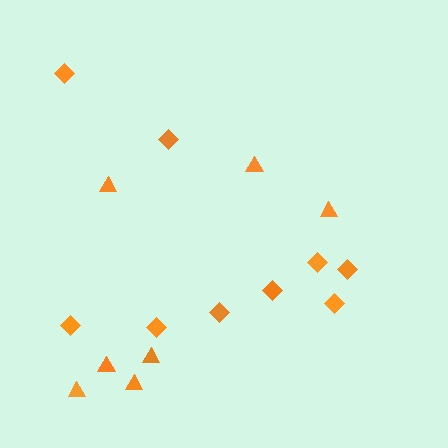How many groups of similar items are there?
There are 2 groups: one group of triangles (7) and one group of diamonds (9).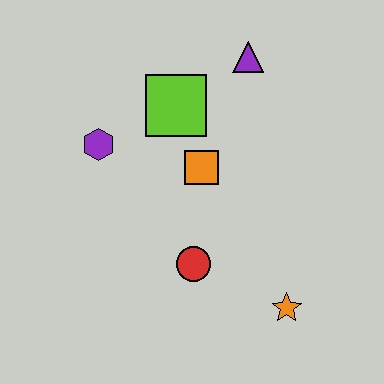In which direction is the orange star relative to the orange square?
The orange star is below the orange square.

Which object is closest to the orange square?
The lime square is closest to the orange square.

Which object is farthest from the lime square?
The orange star is farthest from the lime square.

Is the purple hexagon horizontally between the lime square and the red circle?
No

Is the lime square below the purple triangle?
Yes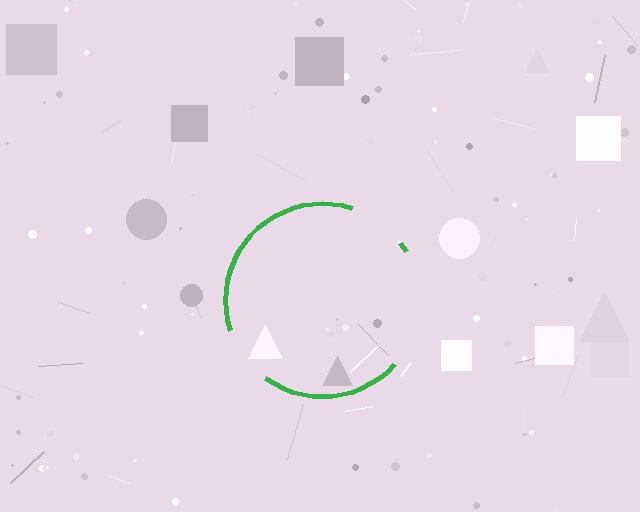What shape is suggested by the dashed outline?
The dashed outline suggests a circle.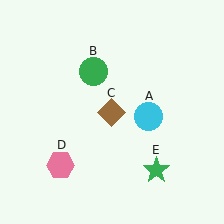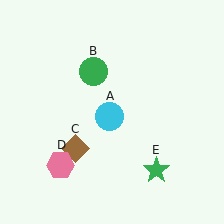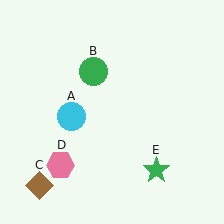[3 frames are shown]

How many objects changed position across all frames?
2 objects changed position: cyan circle (object A), brown diamond (object C).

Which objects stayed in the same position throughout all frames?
Green circle (object B) and pink hexagon (object D) and green star (object E) remained stationary.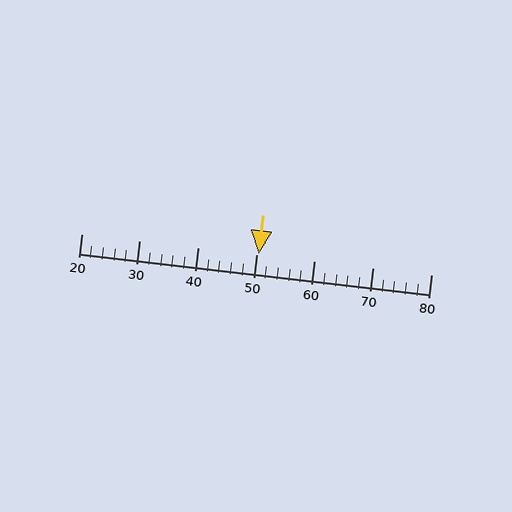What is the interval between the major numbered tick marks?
The major tick marks are spaced 10 units apart.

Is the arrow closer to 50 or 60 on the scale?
The arrow is closer to 50.